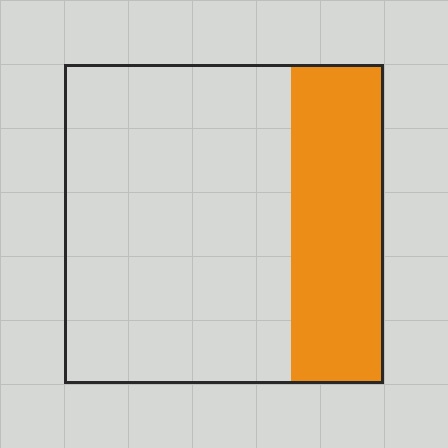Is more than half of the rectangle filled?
No.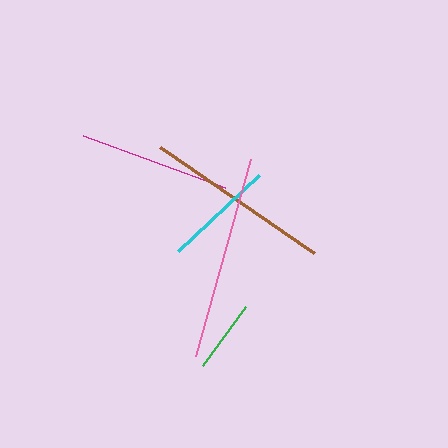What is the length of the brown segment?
The brown segment is approximately 186 pixels long.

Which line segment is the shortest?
The green line is the shortest at approximately 74 pixels.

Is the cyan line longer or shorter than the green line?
The cyan line is longer than the green line.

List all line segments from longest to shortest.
From longest to shortest: pink, brown, magenta, cyan, green.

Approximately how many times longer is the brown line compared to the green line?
The brown line is approximately 2.5 times the length of the green line.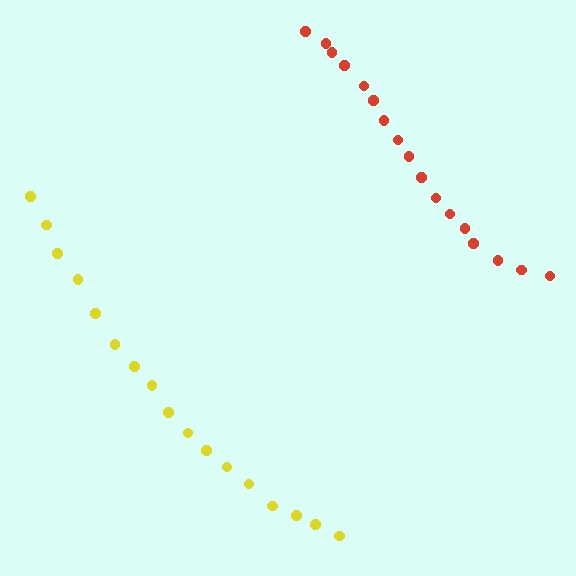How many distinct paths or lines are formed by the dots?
There are 2 distinct paths.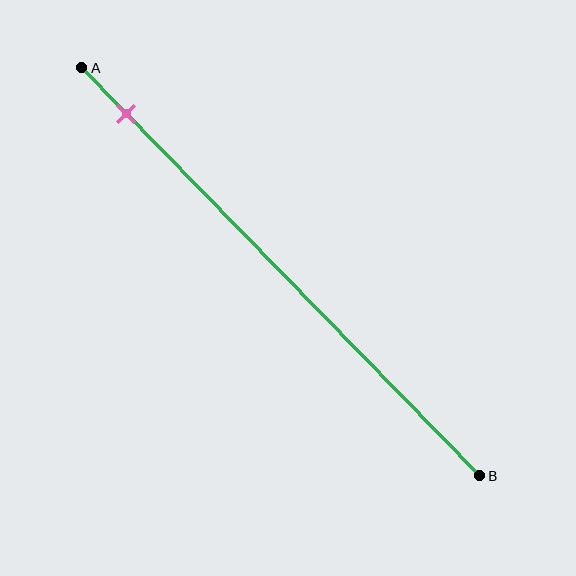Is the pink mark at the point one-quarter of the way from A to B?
No, the mark is at about 10% from A, not at the 25% one-quarter point.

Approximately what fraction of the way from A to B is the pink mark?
The pink mark is approximately 10% of the way from A to B.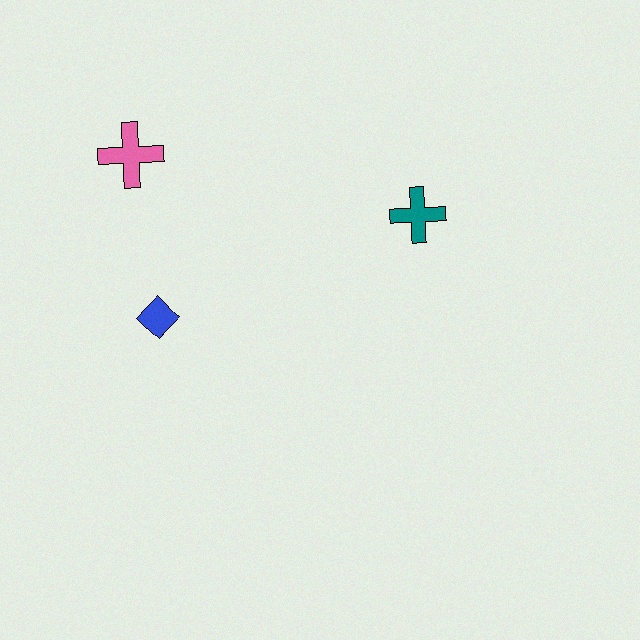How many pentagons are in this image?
There are no pentagons.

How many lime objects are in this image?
There are no lime objects.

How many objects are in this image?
There are 3 objects.